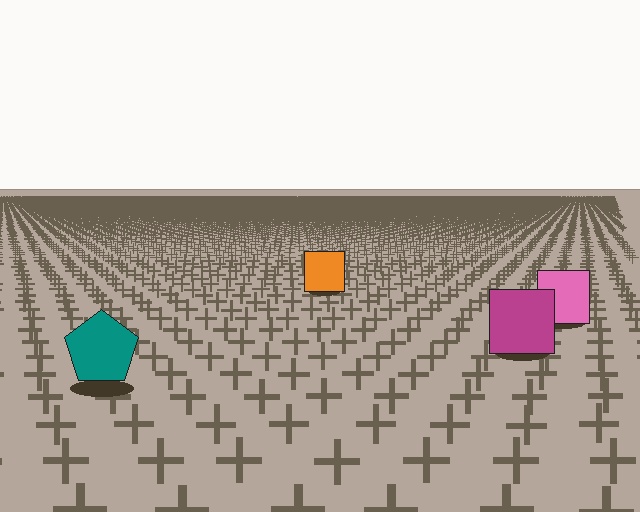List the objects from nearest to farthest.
From nearest to farthest: the teal pentagon, the magenta square, the pink square, the orange square.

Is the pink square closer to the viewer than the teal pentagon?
No. The teal pentagon is closer — you can tell from the texture gradient: the ground texture is coarser near it.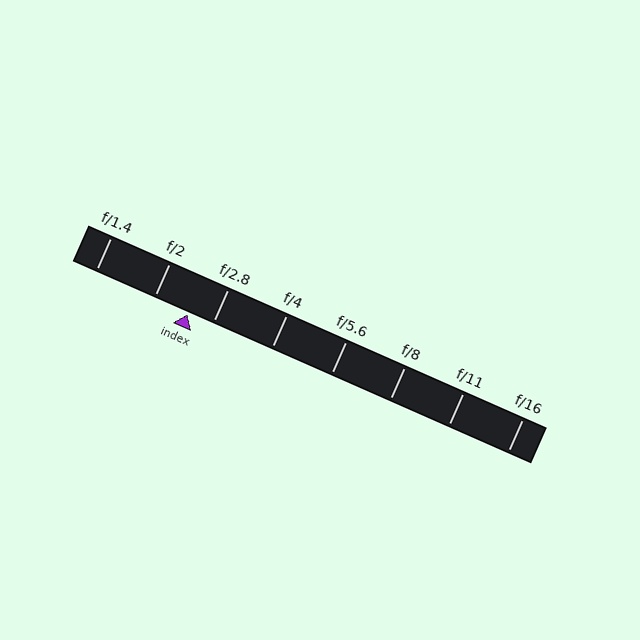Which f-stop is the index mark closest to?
The index mark is closest to f/2.8.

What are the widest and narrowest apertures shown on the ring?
The widest aperture shown is f/1.4 and the narrowest is f/16.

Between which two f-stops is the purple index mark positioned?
The index mark is between f/2 and f/2.8.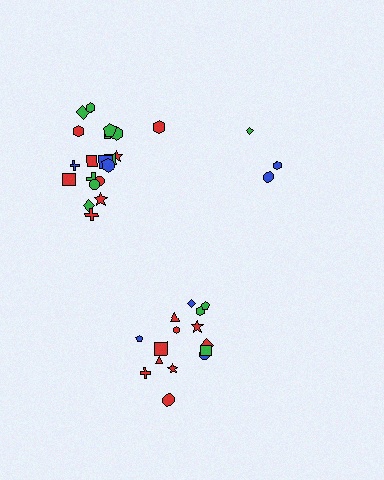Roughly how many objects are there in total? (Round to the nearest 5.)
Roughly 40 objects in total.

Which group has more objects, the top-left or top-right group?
The top-left group.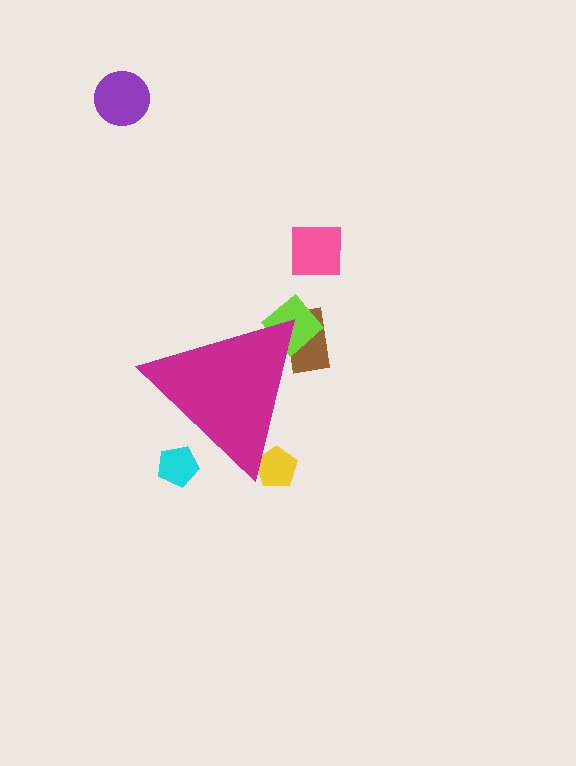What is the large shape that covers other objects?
A magenta triangle.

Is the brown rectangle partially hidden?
Yes, the brown rectangle is partially hidden behind the magenta triangle.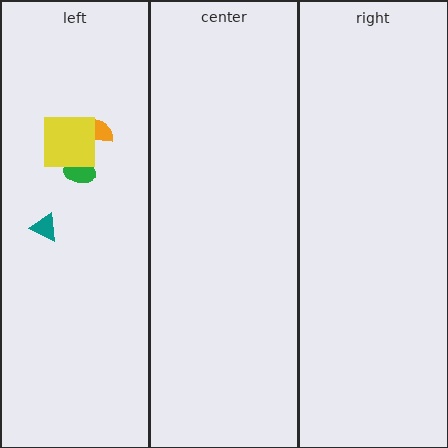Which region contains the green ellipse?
The left region.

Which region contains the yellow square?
The left region.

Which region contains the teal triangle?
The left region.